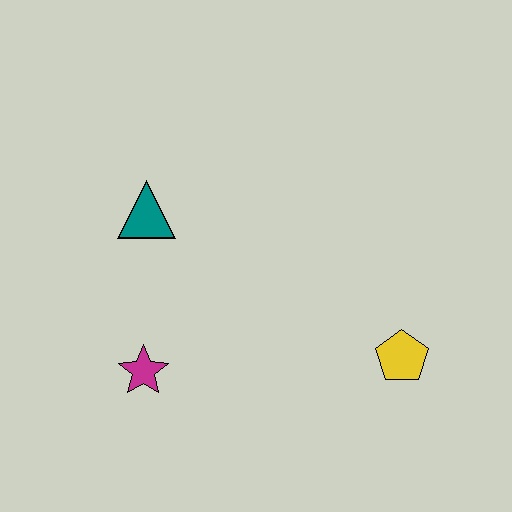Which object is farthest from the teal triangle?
The yellow pentagon is farthest from the teal triangle.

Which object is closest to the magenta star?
The teal triangle is closest to the magenta star.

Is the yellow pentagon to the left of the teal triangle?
No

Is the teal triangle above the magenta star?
Yes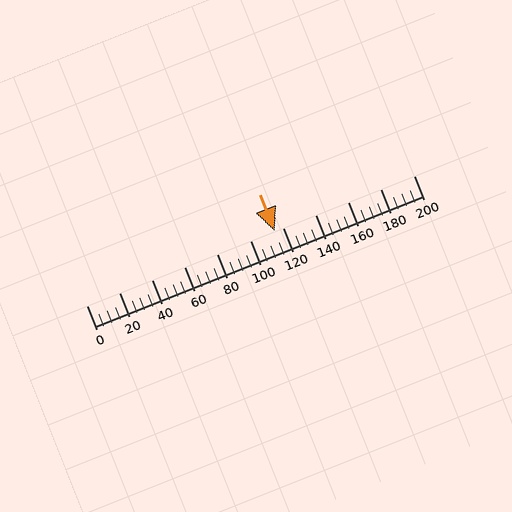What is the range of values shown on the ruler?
The ruler shows values from 0 to 200.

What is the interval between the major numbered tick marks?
The major tick marks are spaced 20 units apart.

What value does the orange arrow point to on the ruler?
The orange arrow points to approximately 115.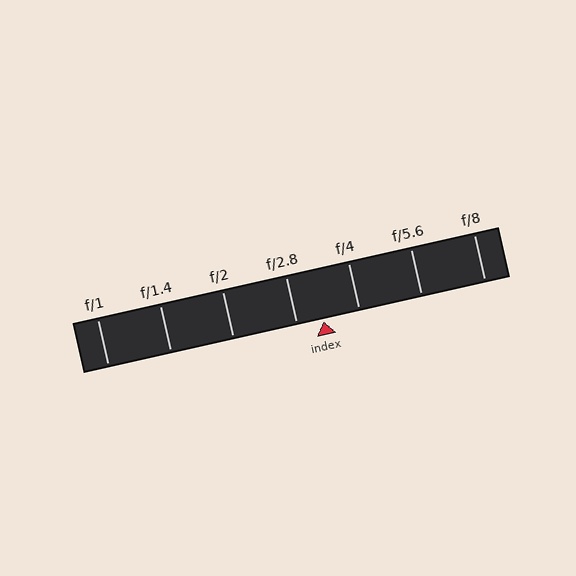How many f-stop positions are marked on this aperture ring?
There are 7 f-stop positions marked.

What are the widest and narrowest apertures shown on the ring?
The widest aperture shown is f/1 and the narrowest is f/8.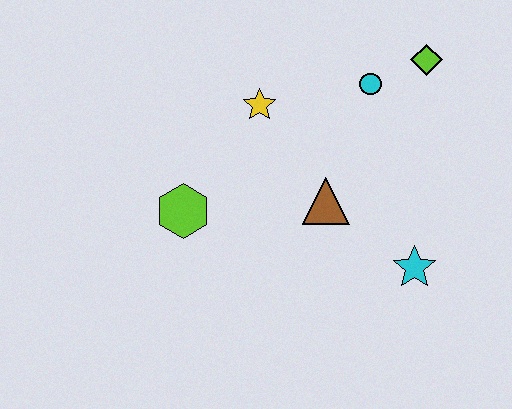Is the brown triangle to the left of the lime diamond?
Yes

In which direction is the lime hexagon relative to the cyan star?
The lime hexagon is to the left of the cyan star.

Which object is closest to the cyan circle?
The lime diamond is closest to the cyan circle.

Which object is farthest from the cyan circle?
The lime hexagon is farthest from the cyan circle.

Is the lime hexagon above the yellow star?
No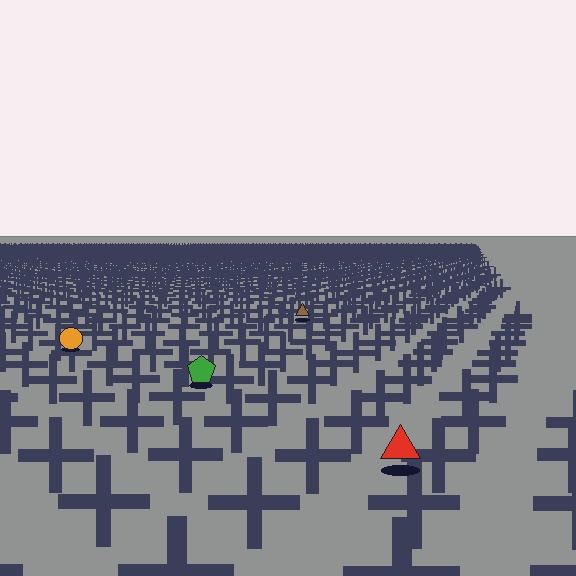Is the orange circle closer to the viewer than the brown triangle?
Yes. The orange circle is closer — you can tell from the texture gradient: the ground texture is coarser near it.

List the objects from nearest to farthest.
From nearest to farthest: the red triangle, the green pentagon, the orange circle, the brown triangle.